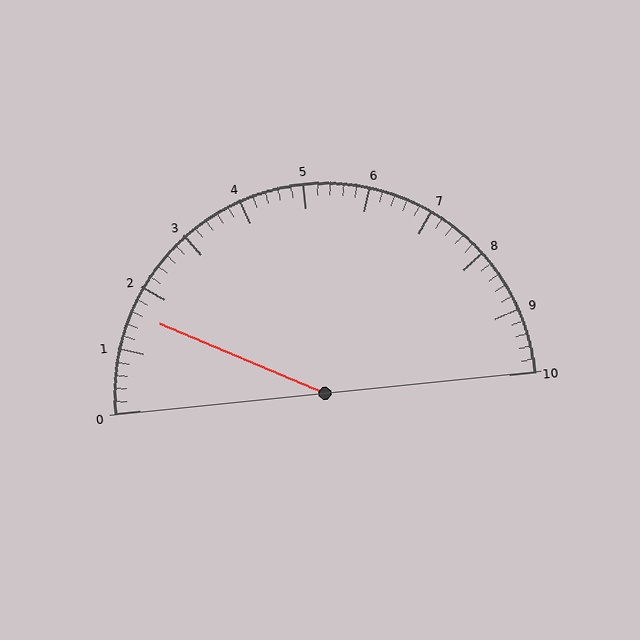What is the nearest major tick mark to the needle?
The nearest major tick mark is 2.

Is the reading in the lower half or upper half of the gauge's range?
The reading is in the lower half of the range (0 to 10).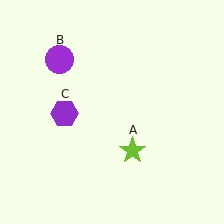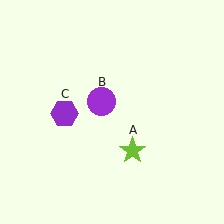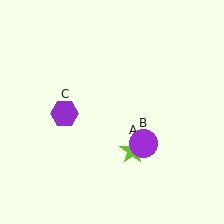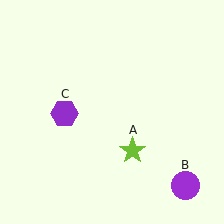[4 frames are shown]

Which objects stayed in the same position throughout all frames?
Lime star (object A) and purple hexagon (object C) remained stationary.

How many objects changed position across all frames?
1 object changed position: purple circle (object B).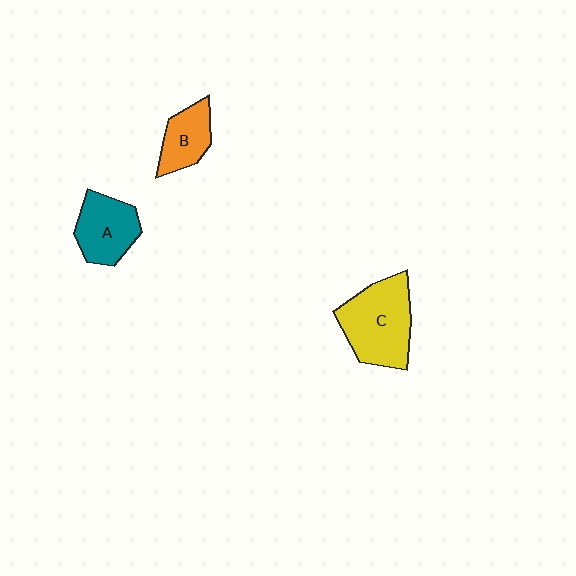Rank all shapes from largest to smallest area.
From largest to smallest: C (yellow), A (teal), B (orange).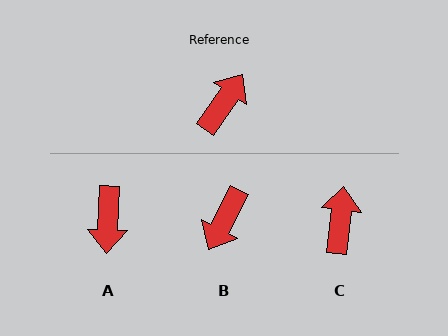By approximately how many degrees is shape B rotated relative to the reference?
Approximately 173 degrees clockwise.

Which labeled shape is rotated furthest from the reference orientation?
B, about 173 degrees away.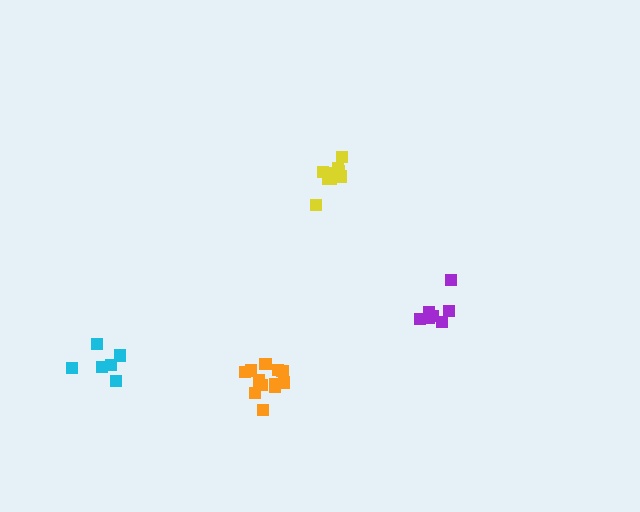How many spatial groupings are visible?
There are 4 spatial groupings.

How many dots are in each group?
Group 1: 7 dots, Group 2: 9 dots, Group 3: 12 dots, Group 4: 6 dots (34 total).